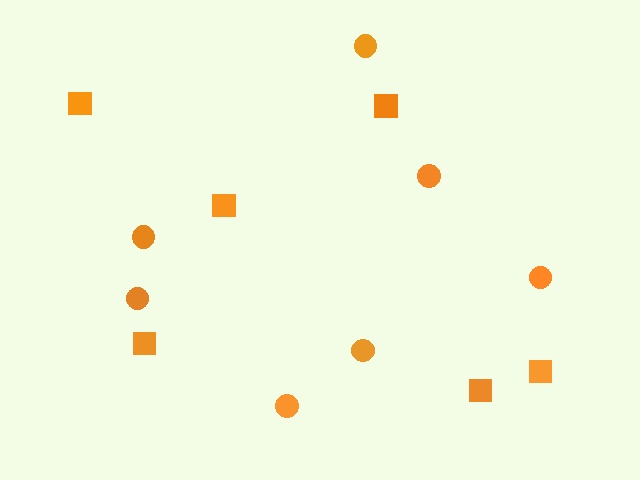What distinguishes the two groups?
There are 2 groups: one group of squares (6) and one group of circles (7).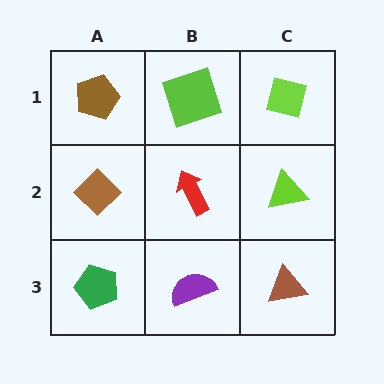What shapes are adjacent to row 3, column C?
A lime triangle (row 2, column C), a purple semicircle (row 3, column B).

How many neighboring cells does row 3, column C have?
2.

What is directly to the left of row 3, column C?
A purple semicircle.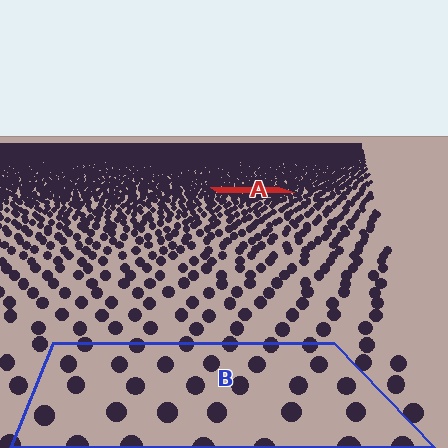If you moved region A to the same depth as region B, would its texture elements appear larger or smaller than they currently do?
They would appear larger. At a closer depth, the same texture elements are projected at a bigger on-screen size.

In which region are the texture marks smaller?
The texture marks are smaller in region A, because it is farther away.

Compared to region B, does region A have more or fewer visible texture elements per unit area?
Region A has more texture elements per unit area — they are packed more densely because it is farther away.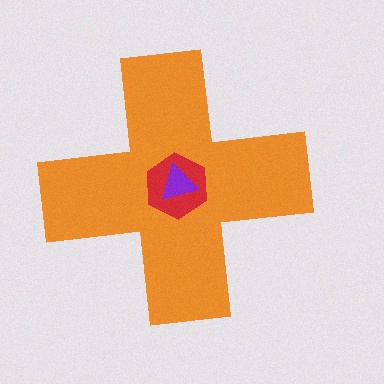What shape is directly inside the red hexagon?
The purple triangle.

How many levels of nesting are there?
3.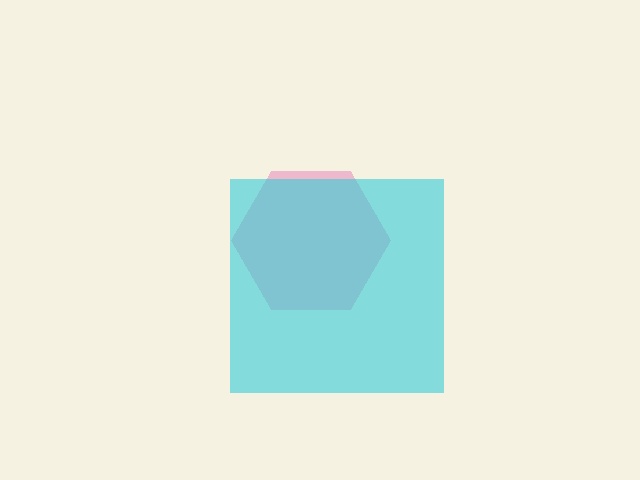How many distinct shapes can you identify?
There are 2 distinct shapes: a pink hexagon, a cyan square.